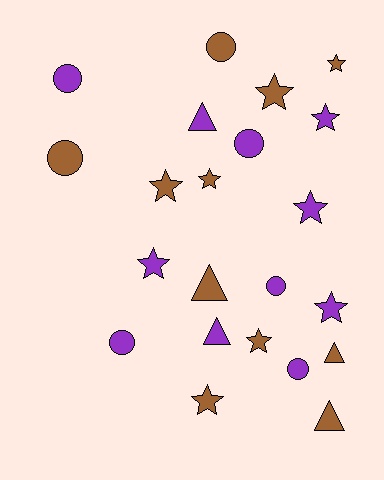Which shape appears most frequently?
Star, with 10 objects.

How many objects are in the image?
There are 22 objects.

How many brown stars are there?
There are 6 brown stars.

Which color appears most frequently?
Purple, with 11 objects.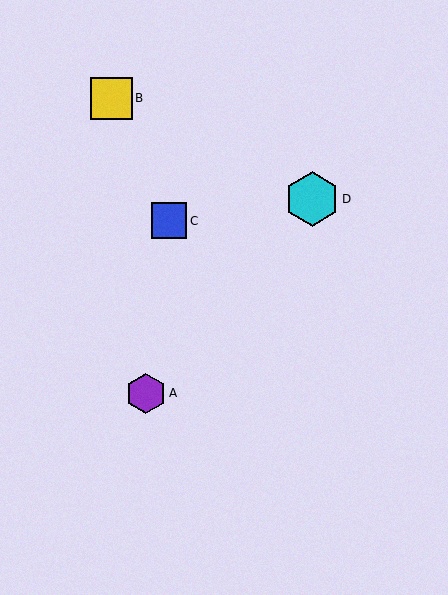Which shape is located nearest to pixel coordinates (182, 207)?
The blue square (labeled C) at (169, 221) is nearest to that location.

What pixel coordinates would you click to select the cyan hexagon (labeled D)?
Click at (312, 199) to select the cyan hexagon D.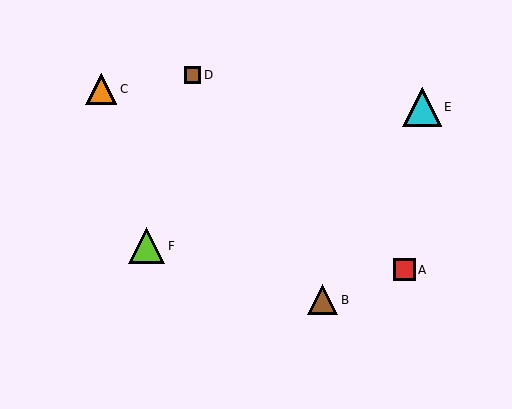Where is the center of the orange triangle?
The center of the orange triangle is at (101, 89).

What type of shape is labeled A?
Shape A is a red square.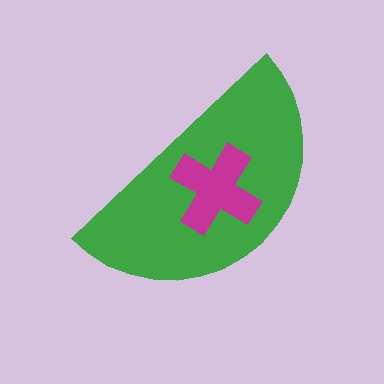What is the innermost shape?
The magenta cross.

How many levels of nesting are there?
2.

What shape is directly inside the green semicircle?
The magenta cross.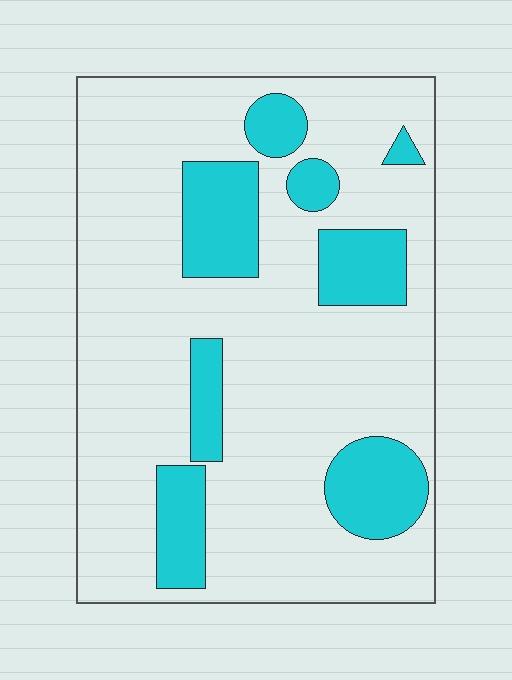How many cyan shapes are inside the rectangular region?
8.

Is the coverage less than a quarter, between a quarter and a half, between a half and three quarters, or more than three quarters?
Less than a quarter.